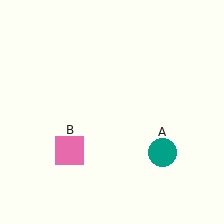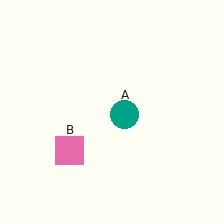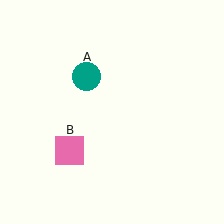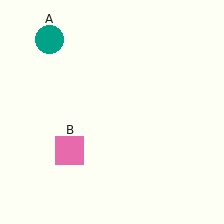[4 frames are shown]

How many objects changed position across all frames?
1 object changed position: teal circle (object A).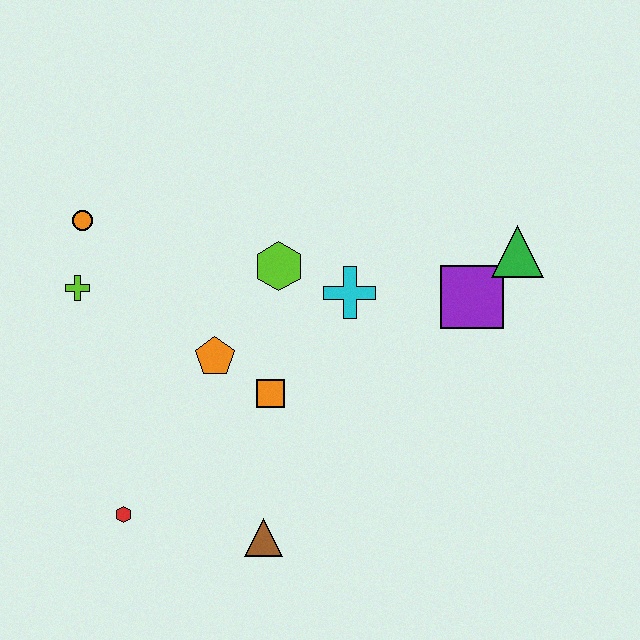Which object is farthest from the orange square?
The green triangle is farthest from the orange square.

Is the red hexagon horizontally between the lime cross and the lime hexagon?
Yes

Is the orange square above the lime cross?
No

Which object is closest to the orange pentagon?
The orange square is closest to the orange pentagon.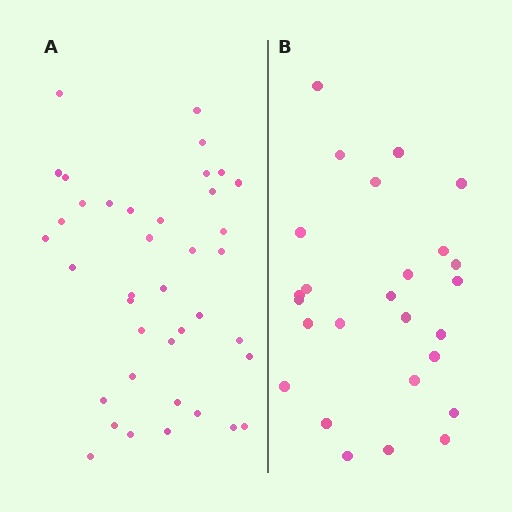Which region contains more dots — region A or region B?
Region A (the left region) has more dots.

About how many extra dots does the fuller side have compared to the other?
Region A has approximately 15 more dots than region B.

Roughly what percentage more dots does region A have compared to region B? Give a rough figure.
About 50% more.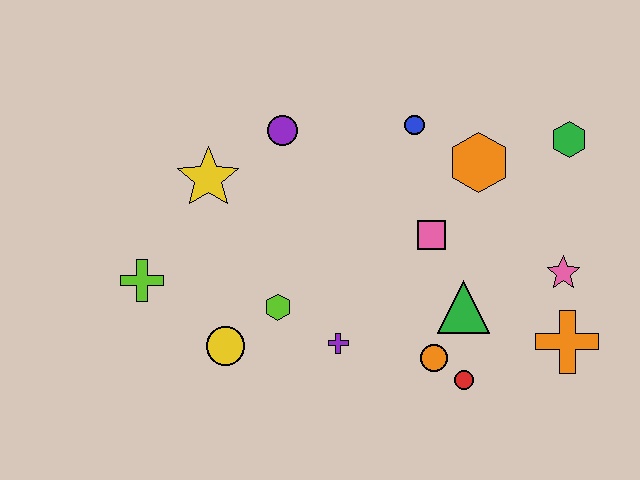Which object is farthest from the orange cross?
The lime cross is farthest from the orange cross.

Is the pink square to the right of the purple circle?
Yes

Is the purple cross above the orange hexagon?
No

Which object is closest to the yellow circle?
The lime hexagon is closest to the yellow circle.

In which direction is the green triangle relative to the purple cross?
The green triangle is to the right of the purple cross.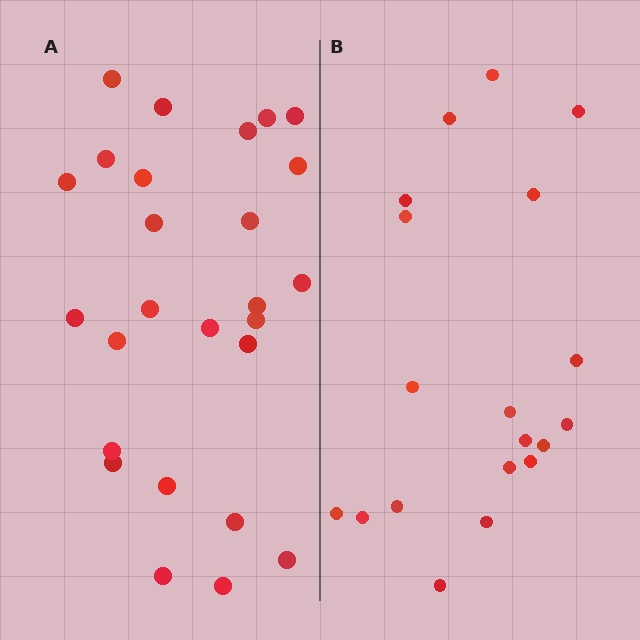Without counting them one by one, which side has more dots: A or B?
Region A (the left region) has more dots.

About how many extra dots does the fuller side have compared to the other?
Region A has roughly 8 or so more dots than region B.